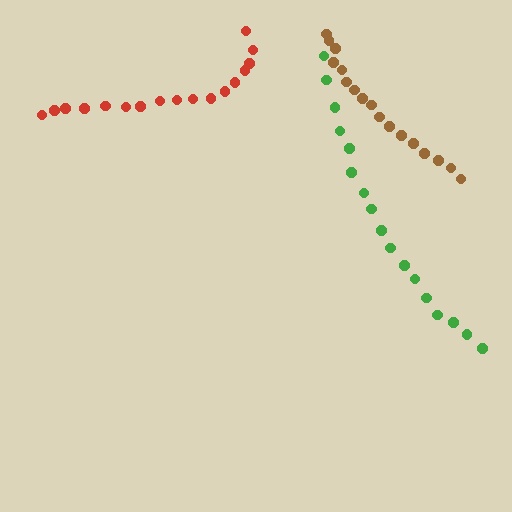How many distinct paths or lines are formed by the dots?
There are 3 distinct paths.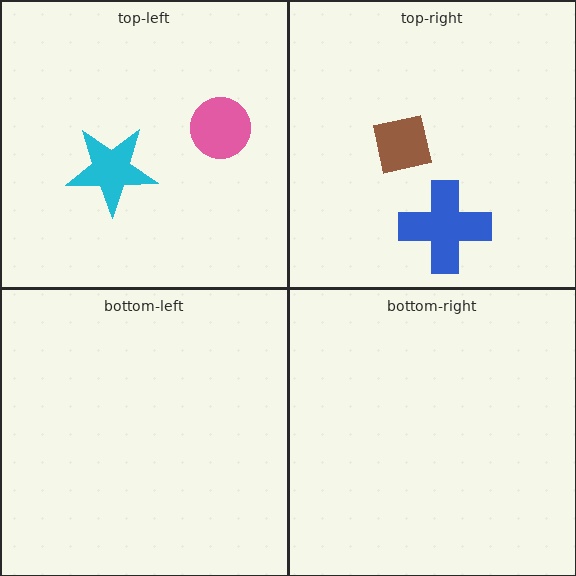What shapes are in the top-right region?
The brown square, the blue cross.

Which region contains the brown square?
The top-right region.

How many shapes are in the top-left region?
2.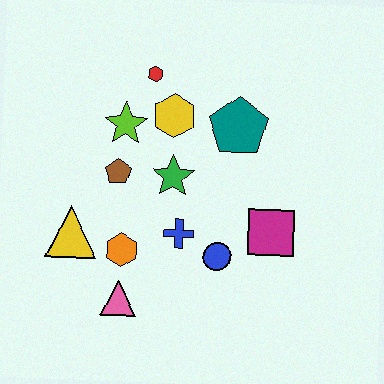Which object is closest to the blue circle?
The blue cross is closest to the blue circle.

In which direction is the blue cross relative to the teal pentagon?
The blue cross is below the teal pentagon.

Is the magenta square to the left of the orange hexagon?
No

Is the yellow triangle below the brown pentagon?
Yes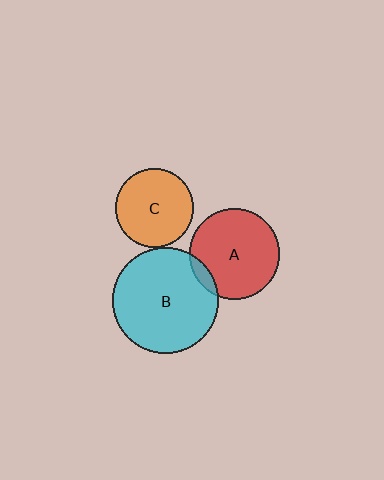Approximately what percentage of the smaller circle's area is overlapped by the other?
Approximately 10%.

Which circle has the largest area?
Circle B (cyan).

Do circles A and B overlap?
Yes.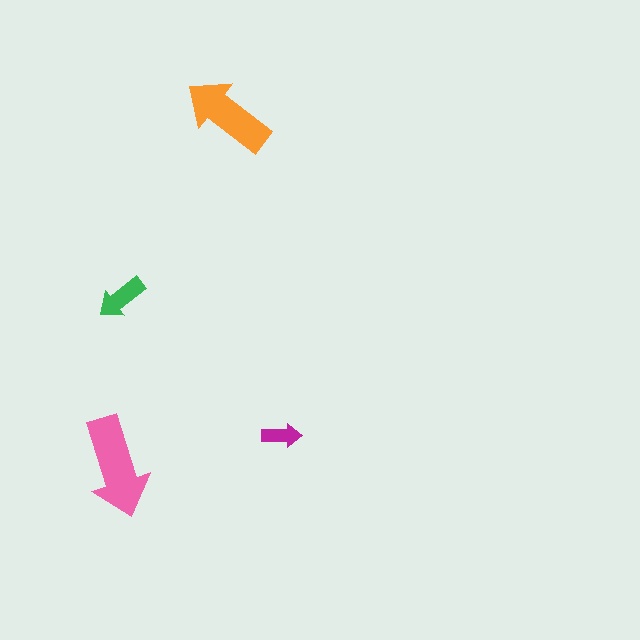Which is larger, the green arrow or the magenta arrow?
The green one.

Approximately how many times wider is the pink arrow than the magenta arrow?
About 2.5 times wider.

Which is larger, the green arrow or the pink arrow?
The pink one.